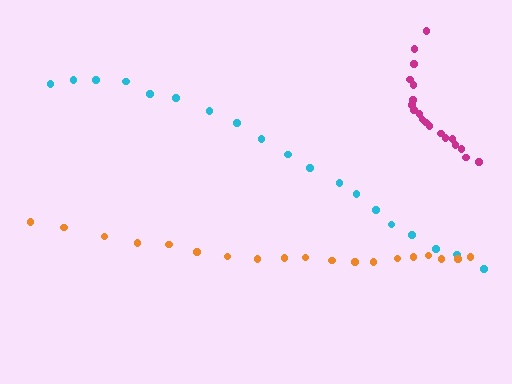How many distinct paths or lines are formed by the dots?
There are 3 distinct paths.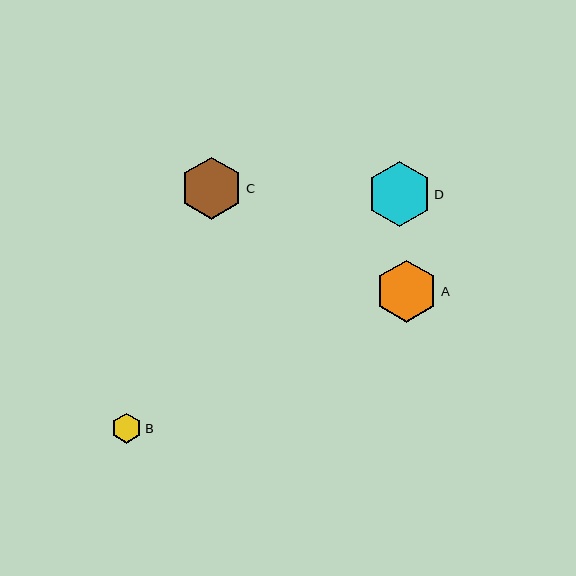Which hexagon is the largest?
Hexagon D is the largest with a size of approximately 64 pixels.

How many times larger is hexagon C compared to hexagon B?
Hexagon C is approximately 2.1 times the size of hexagon B.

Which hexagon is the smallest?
Hexagon B is the smallest with a size of approximately 30 pixels.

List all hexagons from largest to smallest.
From largest to smallest: D, A, C, B.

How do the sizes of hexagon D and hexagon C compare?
Hexagon D and hexagon C are approximately the same size.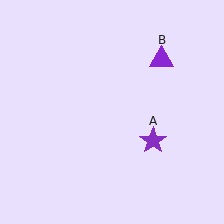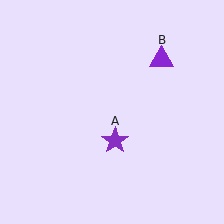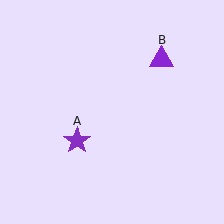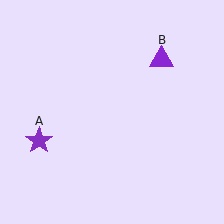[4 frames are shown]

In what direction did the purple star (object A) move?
The purple star (object A) moved left.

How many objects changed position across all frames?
1 object changed position: purple star (object A).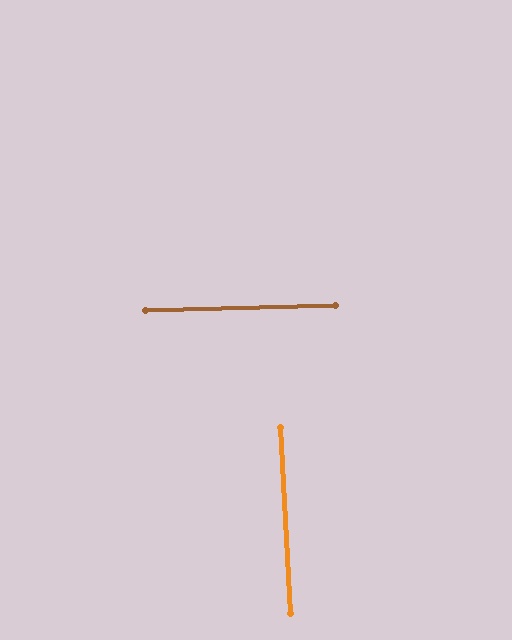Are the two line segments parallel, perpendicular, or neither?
Perpendicular — they meet at approximately 88°.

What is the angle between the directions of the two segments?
Approximately 88 degrees.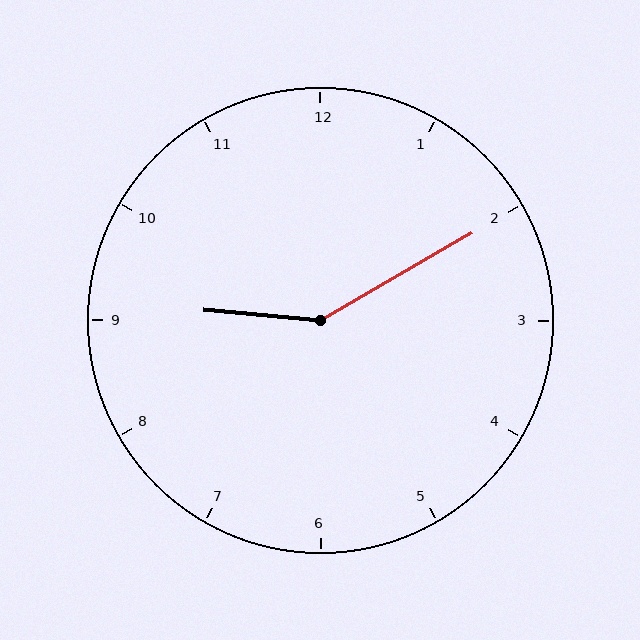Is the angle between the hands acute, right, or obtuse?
It is obtuse.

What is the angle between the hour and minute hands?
Approximately 145 degrees.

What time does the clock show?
9:10.